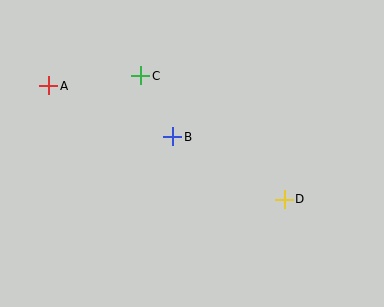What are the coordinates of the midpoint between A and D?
The midpoint between A and D is at (167, 143).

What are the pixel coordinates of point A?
Point A is at (49, 86).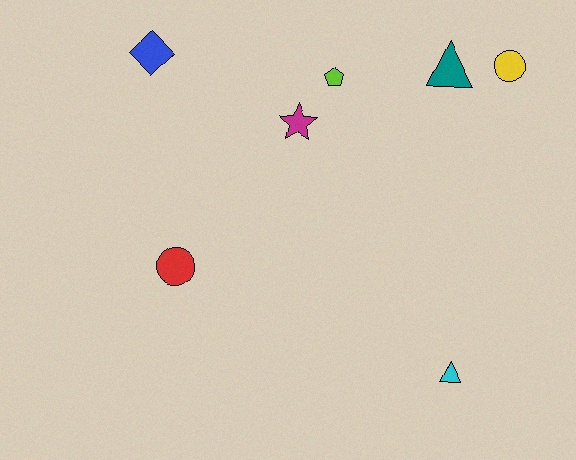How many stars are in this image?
There is 1 star.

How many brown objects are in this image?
There are no brown objects.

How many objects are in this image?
There are 7 objects.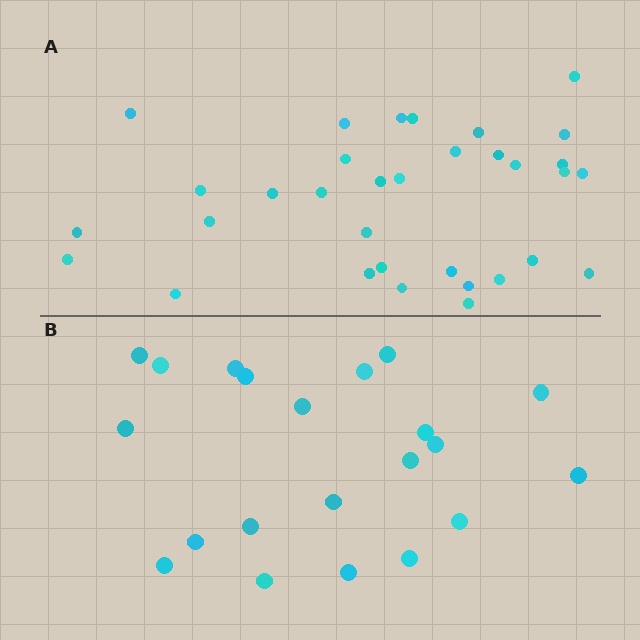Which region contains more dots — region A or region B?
Region A (the top region) has more dots.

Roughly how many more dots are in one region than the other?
Region A has roughly 12 or so more dots than region B.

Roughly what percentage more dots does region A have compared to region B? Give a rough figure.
About 55% more.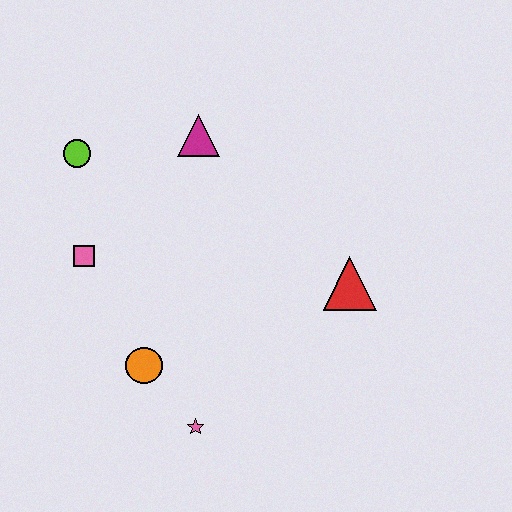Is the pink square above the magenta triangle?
No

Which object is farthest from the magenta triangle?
The pink star is farthest from the magenta triangle.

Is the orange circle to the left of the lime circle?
No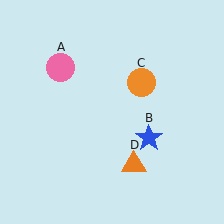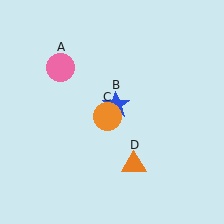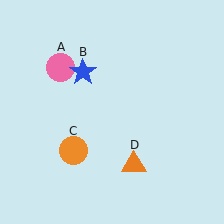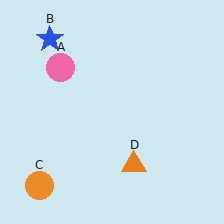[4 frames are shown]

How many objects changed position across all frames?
2 objects changed position: blue star (object B), orange circle (object C).